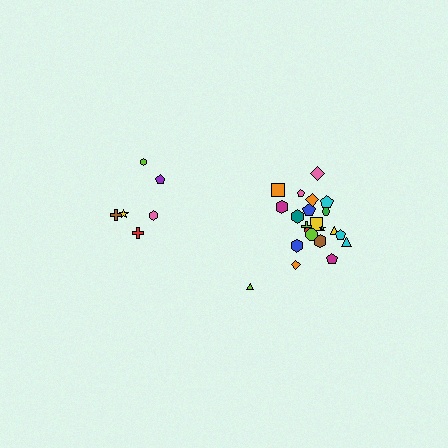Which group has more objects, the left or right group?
The right group.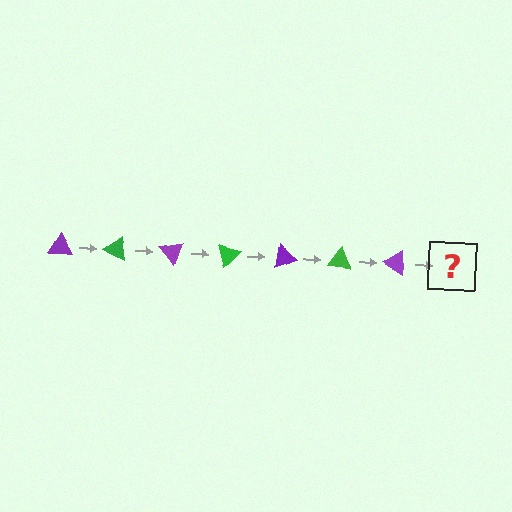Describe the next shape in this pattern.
It should be a green triangle, rotated 175 degrees from the start.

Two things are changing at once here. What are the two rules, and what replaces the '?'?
The two rules are that it rotates 25 degrees each step and the color cycles through purple and green. The '?' should be a green triangle, rotated 175 degrees from the start.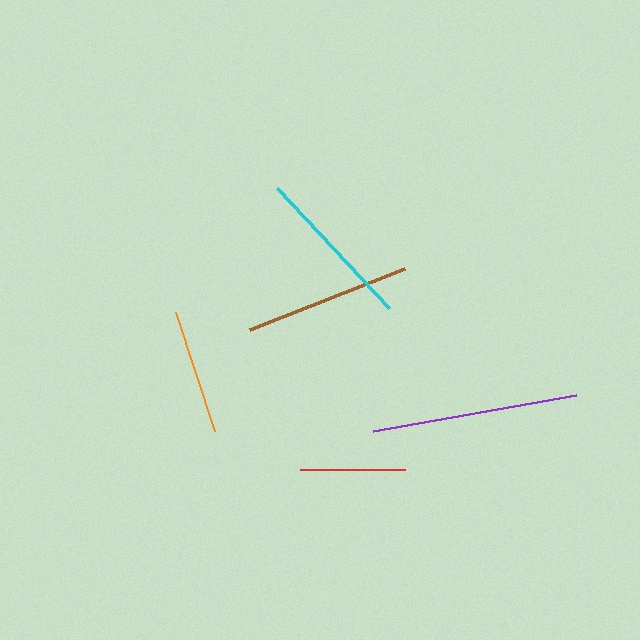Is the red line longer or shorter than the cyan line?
The cyan line is longer than the red line.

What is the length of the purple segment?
The purple segment is approximately 206 pixels long.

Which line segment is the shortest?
The red line is the shortest at approximately 105 pixels.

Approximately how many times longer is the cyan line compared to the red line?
The cyan line is approximately 1.6 times the length of the red line.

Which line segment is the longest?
The purple line is the longest at approximately 206 pixels.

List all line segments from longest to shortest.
From longest to shortest: purple, brown, cyan, orange, red.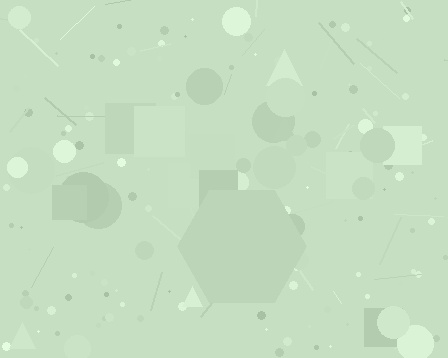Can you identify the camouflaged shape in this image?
The camouflaged shape is a hexagon.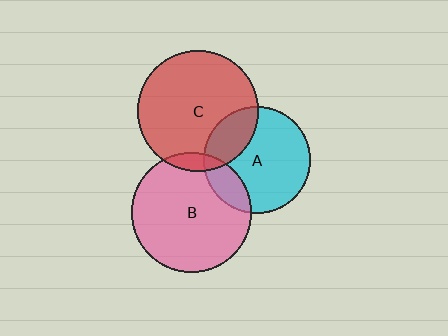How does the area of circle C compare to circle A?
Approximately 1.3 times.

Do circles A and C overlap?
Yes.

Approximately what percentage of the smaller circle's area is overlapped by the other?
Approximately 25%.